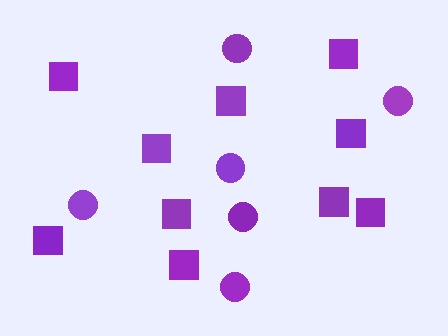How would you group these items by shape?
There are 2 groups: one group of squares (10) and one group of circles (6).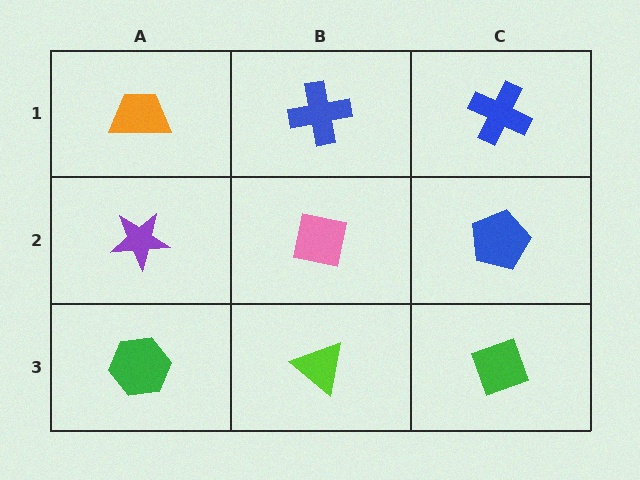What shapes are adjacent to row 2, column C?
A blue cross (row 1, column C), a green diamond (row 3, column C), a pink square (row 2, column B).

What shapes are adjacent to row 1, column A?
A purple star (row 2, column A), a blue cross (row 1, column B).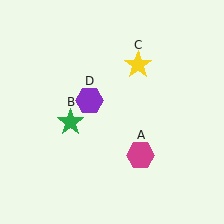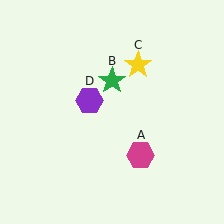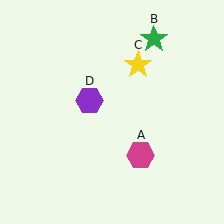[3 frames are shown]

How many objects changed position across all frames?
1 object changed position: green star (object B).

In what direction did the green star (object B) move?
The green star (object B) moved up and to the right.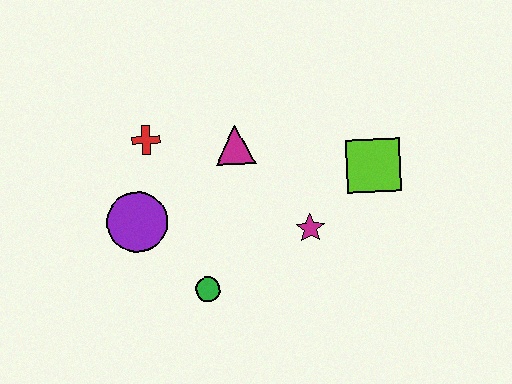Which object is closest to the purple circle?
The red cross is closest to the purple circle.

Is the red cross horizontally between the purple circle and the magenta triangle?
Yes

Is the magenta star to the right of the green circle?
Yes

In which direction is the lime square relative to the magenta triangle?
The lime square is to the right of the magenta triangle.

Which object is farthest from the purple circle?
The lime square is farthest from the purple circle.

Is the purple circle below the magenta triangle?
Yes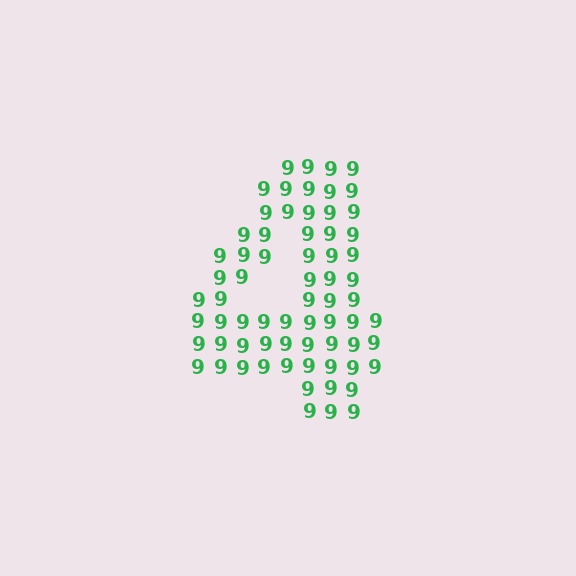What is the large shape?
The large shape is the digit 4.